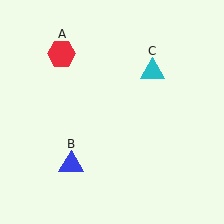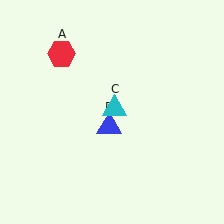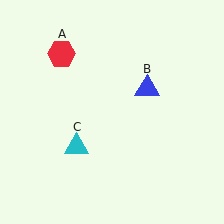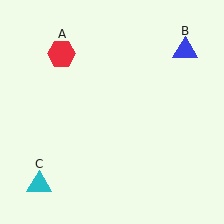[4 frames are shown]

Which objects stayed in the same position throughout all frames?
Red hexagon (object A) remained stationary.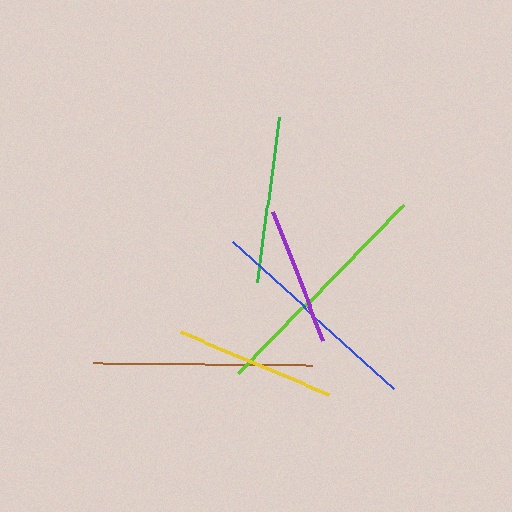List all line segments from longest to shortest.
From longest to shortest: lime, brown, blue, green, yellow, purple.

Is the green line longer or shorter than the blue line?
The blue line is longer than the green line.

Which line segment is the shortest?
The purple line is the shortest at approximately 137 pixels.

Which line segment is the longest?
The lime line is the longest at approximately 236 pixels.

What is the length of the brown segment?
The brown segment is approximately 219 pixels long.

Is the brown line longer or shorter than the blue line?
The brown line is longer than the blue line.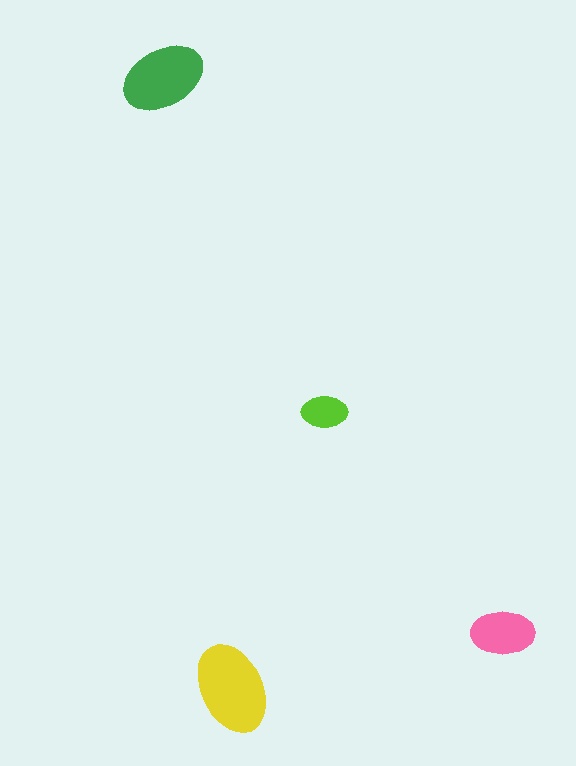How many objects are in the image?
There are 4 objects in the image.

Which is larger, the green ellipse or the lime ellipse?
The green one.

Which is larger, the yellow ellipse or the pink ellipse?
The yellow one.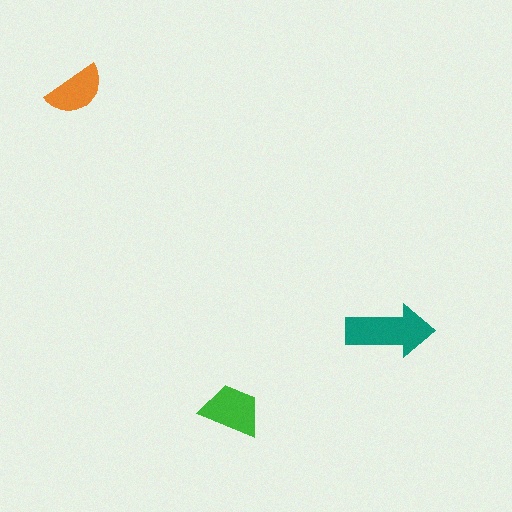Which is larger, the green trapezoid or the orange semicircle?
The green trapezoid.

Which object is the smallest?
The orange semicircle.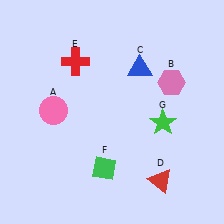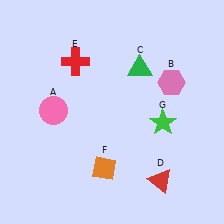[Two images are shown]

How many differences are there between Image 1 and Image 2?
There are 2 differences between the two images.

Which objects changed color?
C changed from blue to green. F changed from green to orange.